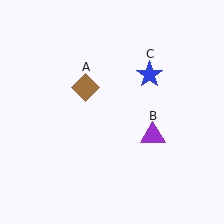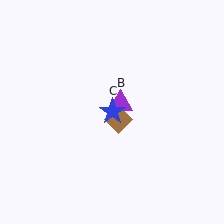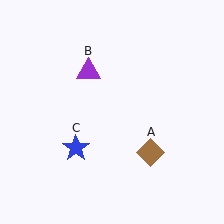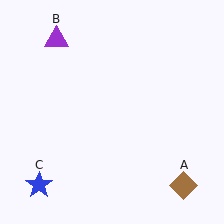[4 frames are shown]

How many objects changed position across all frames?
3 objects changed position: brown diamond (object A), purple triangle (object B), blue star (object C).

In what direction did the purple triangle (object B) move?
The purple triangle (object B) moved up and to the left.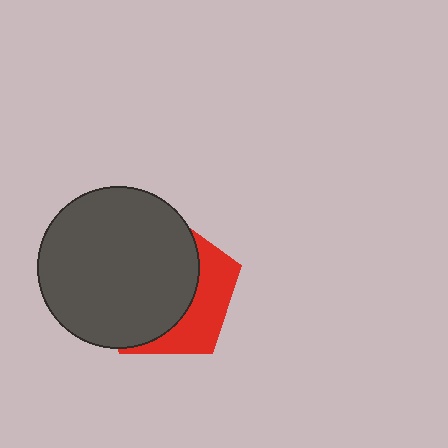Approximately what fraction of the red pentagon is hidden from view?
Roughly 67% of the red pentagon is hidden behind the dark gray circle.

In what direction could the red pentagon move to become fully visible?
The red pentagon could move right. That would shift it out from behind the dark gray circle entirely.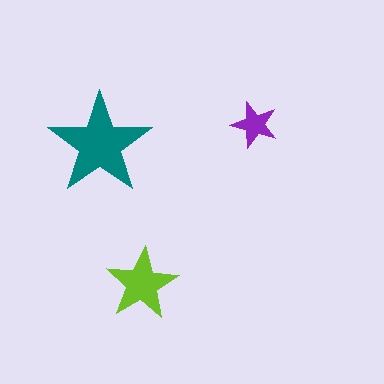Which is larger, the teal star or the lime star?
The teal one.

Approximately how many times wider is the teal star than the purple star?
About 2 times wider.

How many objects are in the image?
There are 3 objects in the image.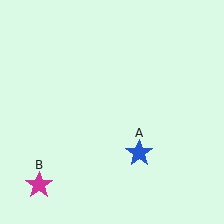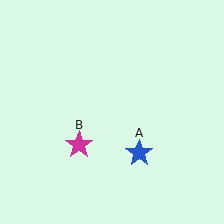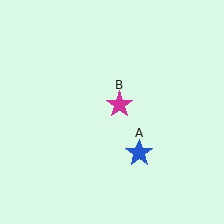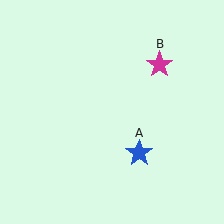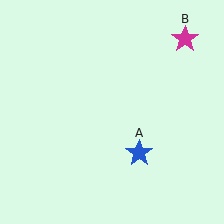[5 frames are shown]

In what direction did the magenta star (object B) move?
The magenta star (object B) moved up and to the right.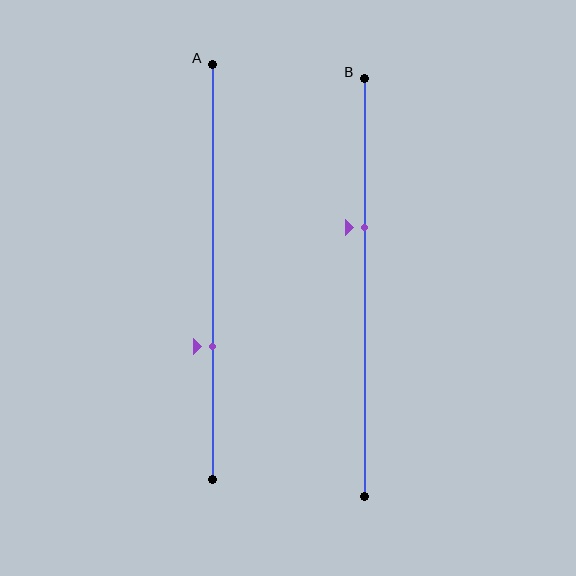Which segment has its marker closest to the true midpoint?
Segment B has its marker closest to the true midpoint.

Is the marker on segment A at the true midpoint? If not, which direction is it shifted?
No, the marker on segment A is shifted downward by about 18% of the segment length.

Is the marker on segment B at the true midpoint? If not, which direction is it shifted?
No, the marker on segment B is shifted upward by about 14% of the segment length.